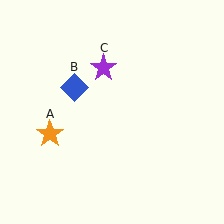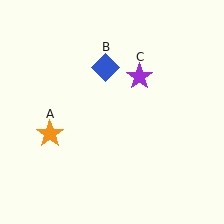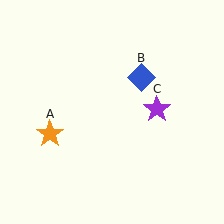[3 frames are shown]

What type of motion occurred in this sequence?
The blue diamond (object B), purple star (object C) rotated clockwise around the center of the scene.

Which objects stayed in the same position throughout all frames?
Orange star (object A) remained stationary.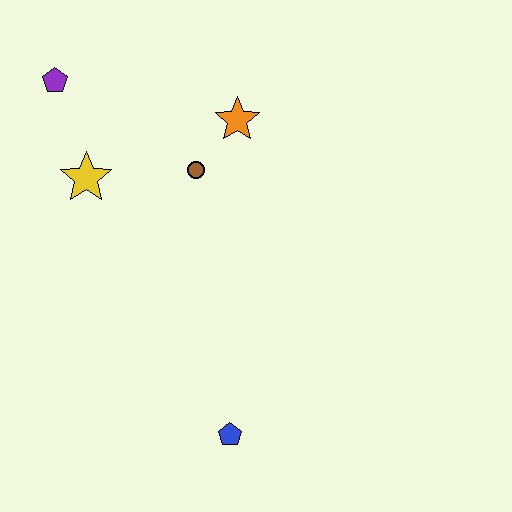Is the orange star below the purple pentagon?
Yes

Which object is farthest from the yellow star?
The blue pentagon is farthest from the yellow star.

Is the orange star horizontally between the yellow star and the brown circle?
No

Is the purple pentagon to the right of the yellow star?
No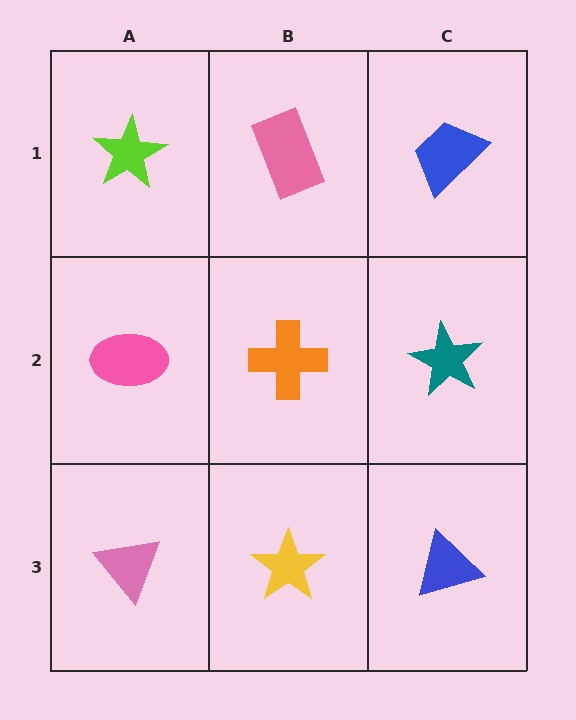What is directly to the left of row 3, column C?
A yellow star.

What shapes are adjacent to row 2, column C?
A blue trapezoid (row 1, column C), a blue triangle (row 3, column C), an orange cross (row 2, column B).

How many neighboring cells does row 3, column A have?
2.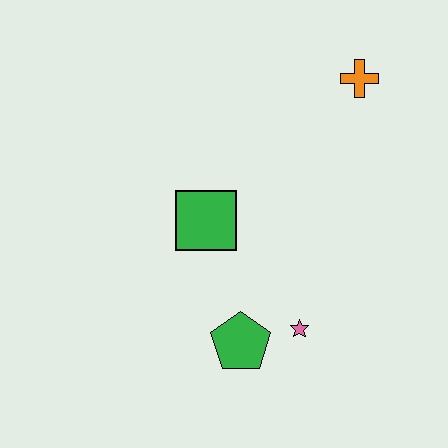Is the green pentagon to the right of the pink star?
No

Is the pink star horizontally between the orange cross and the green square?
Yes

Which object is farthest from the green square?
The orange cross is farthest from the green square.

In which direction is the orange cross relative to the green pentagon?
The orange cross is above the green pentagon.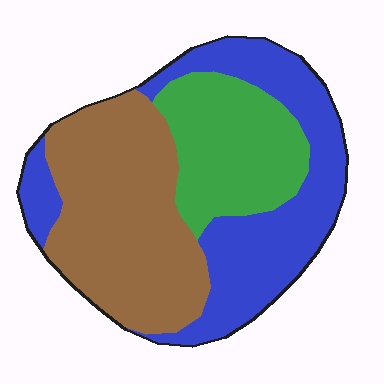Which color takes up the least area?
Green, at roughly 25%.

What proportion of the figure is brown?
Brown covers around 40% of the figure.